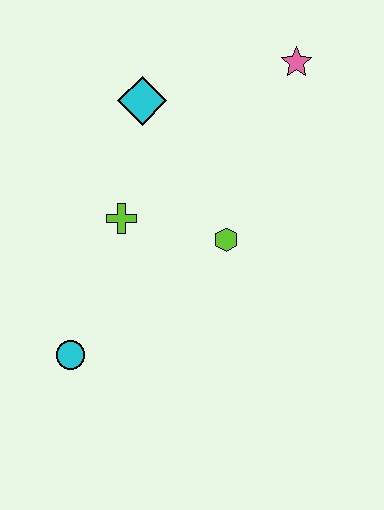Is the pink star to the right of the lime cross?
Yes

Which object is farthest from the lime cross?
The pink star is farthest from the lime cross.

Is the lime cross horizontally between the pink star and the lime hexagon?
No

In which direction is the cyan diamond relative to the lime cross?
The cyan diamond is above the lime cross.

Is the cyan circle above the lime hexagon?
No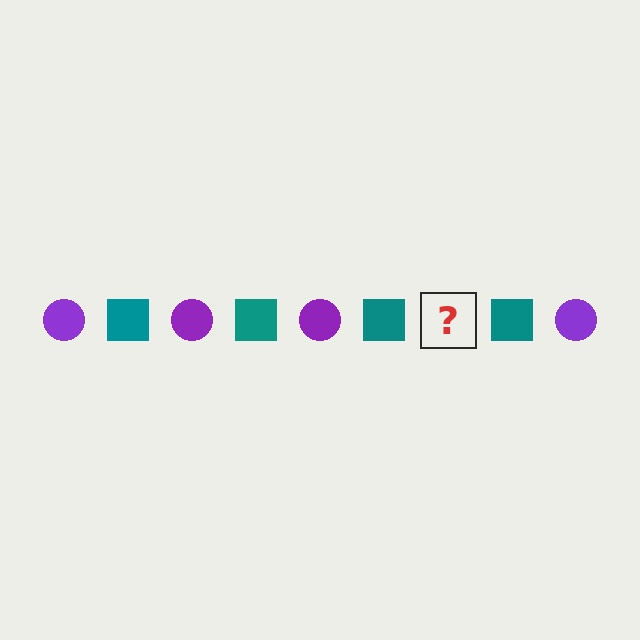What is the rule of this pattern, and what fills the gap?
The rule is that the pattern alternates between purple circle and teal square. The gap should be filled with a purple circle.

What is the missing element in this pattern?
The missing element is a purple circle.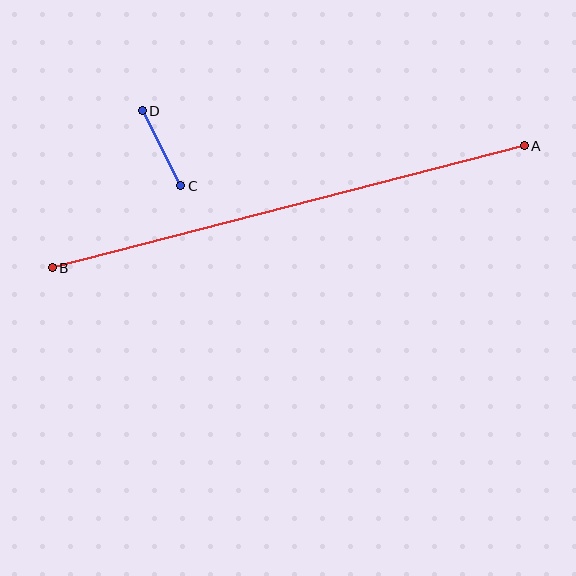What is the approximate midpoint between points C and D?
The midpoint is at approximately (161, 148) pixels.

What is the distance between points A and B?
The distance is approximately 488 pixels.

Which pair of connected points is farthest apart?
Points A and B are farthest apart.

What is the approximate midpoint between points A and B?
The midpoint is at approximately (288, 207) pixels.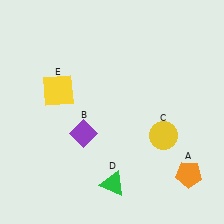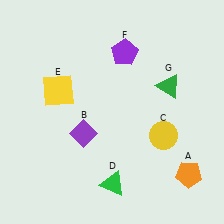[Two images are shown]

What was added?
A purple pentagon (F), a green triangle (G) were added in Image 2.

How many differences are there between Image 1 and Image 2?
There are 2 differences between the two images.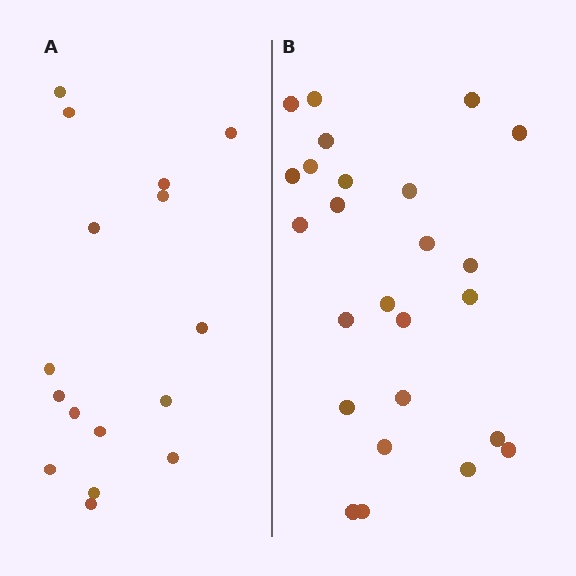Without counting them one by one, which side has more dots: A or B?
Region B (the right region) has more dots.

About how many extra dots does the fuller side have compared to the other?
Region B has roughly 8 or so more dots than region A.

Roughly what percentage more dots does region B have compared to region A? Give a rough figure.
About 55% more.